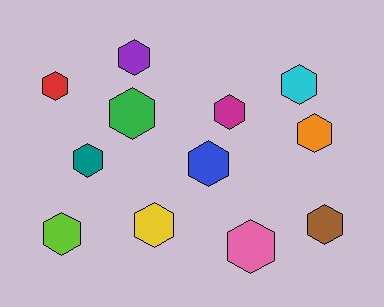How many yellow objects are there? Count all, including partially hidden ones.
There is 1 yellow object.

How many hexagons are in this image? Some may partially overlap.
There are 12 hexagons.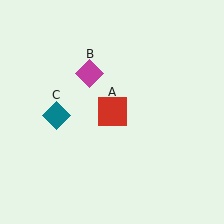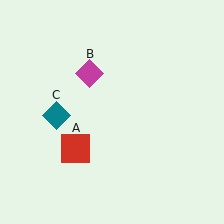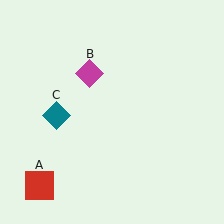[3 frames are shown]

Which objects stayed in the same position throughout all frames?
Magenta diamond (object B) and teal diamond (object C) remained stationary.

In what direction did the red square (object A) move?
The red square (object A) moved down and to the left.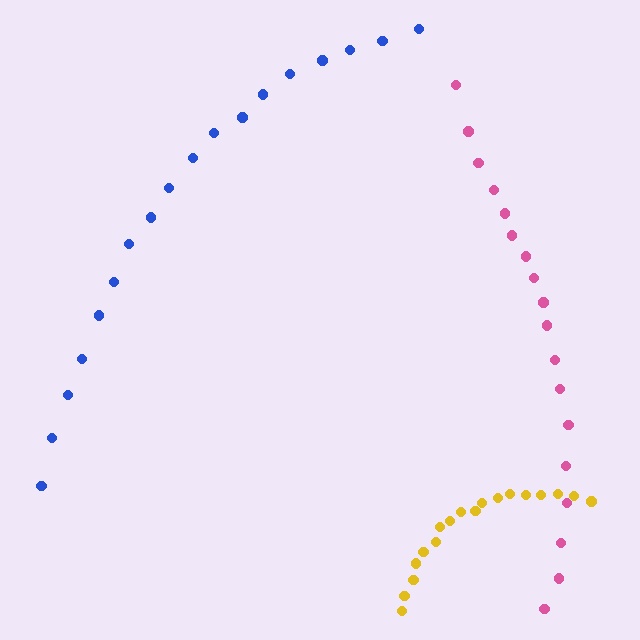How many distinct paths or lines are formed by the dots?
There are 3 distinct paths.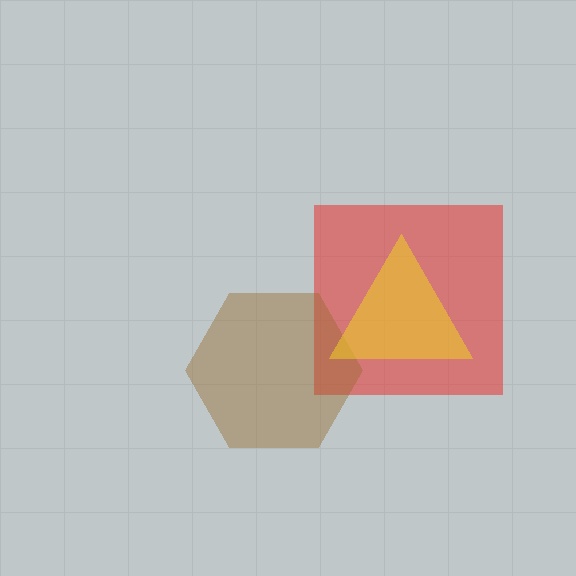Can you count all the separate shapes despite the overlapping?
Yes, there are 3 separate shapes.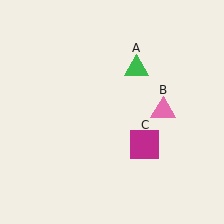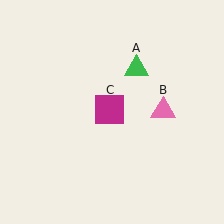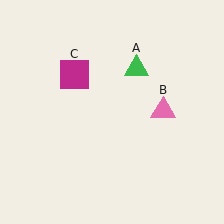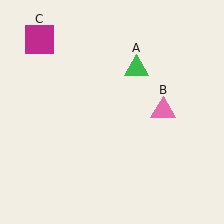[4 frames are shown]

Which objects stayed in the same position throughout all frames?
Green triangle (object A) and pink triangle (object B) remained stationary.